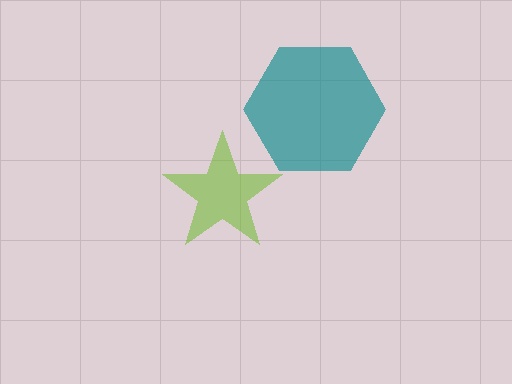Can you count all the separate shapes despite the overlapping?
Yes, there are 2 separate shapes.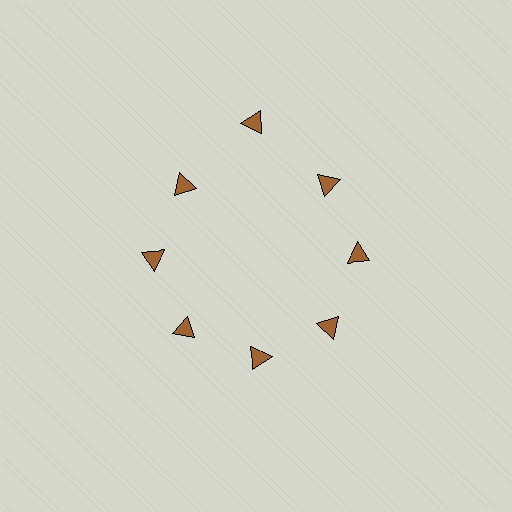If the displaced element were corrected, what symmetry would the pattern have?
It would have 8-fold rotational symmetry — the pattern would map onto itself every 45 degrees.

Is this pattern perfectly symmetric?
No. The 8 brown triangles are arranged in a ring, but one element near the 12 o'clock position is pushed outward from the center, breaking the 8-fold rotational symmetry.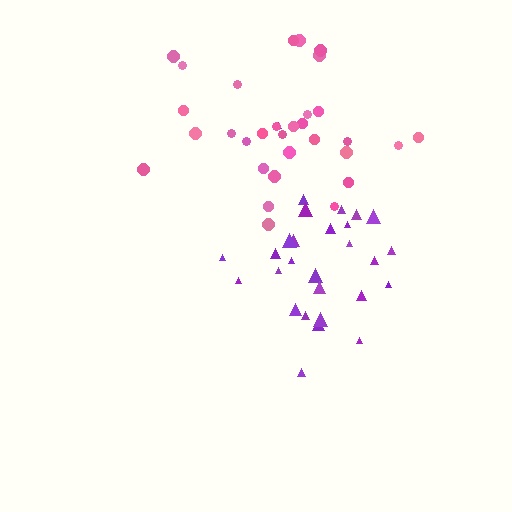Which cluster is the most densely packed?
Purple.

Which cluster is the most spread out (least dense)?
Pink.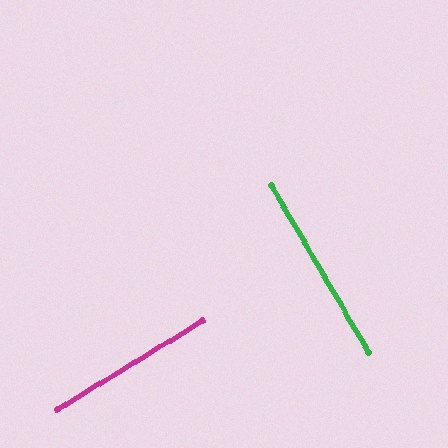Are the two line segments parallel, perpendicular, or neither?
Perpendicular — they meet at approximately 89°.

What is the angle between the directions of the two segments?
Approximately 89 degrees.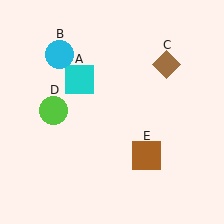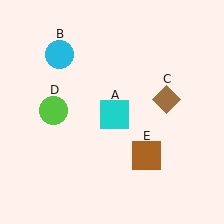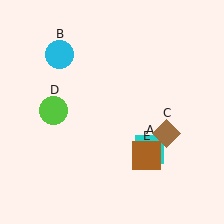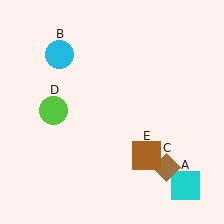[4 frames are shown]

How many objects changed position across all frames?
2 objects changed position: cyan square (object A), brown diamond (object C).